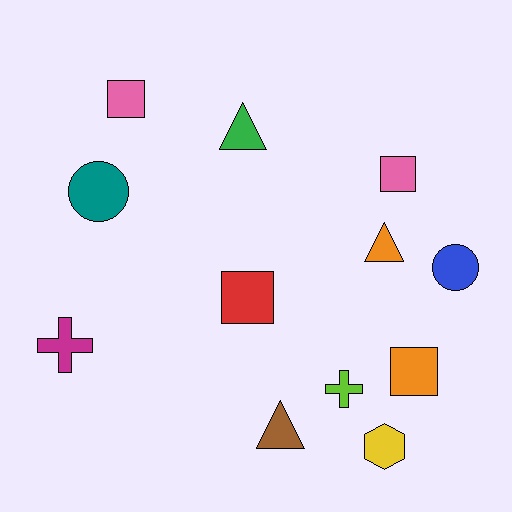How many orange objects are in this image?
There are 2 orange objects.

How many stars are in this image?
There are no stars.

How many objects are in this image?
There are 12 objects.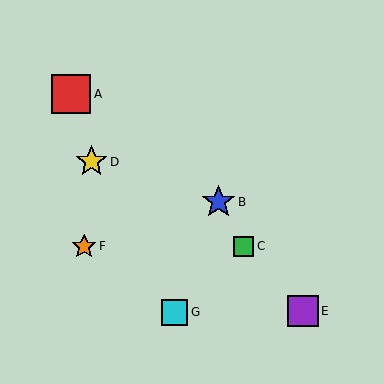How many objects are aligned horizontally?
2 objects (C, F) are aligned horizontally.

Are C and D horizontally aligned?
No, C is at y≈246 and D is at y≈162.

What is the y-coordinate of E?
Object E is at y≈311.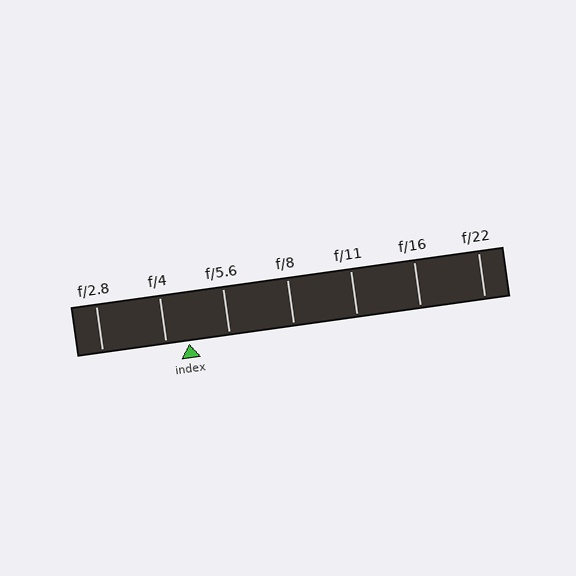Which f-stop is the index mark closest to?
The index mark is closest to f/4.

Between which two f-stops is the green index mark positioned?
The index mark is between f/4 and f/5.6.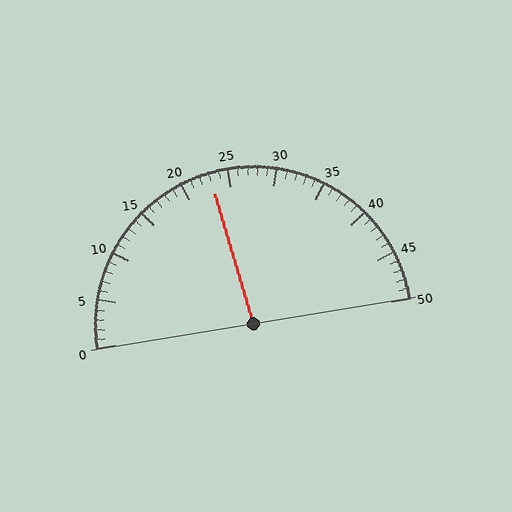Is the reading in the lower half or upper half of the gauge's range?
The reading is in the lower half of the range (0 to 50).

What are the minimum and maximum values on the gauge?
The gauge ranges from 0 to 50.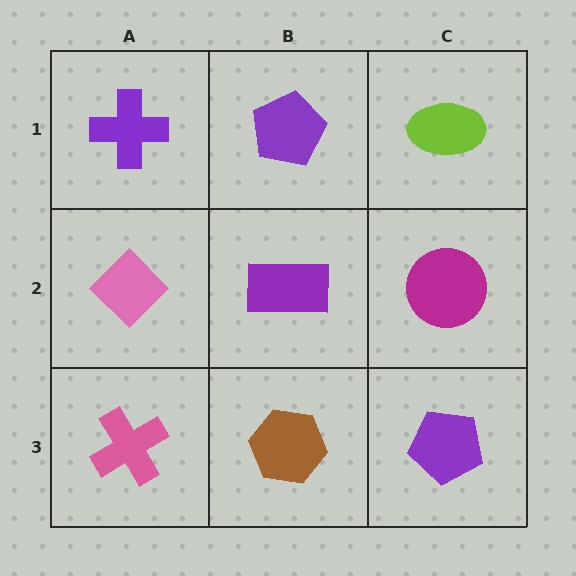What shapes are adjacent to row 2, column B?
A purple pentagon (row 1, column B), a brown hexagon (row 3, column B), a pink diamond (row 2, column A), a magenta circle (row 2, column C).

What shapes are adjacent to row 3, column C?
A magenta circle (row 2, column C), a brown hexagon (row 3, column B).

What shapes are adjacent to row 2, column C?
A lime ellipse (row 1, column C), a purple pentagon (row 3, column C), a purple rectangle (row 2, column B).